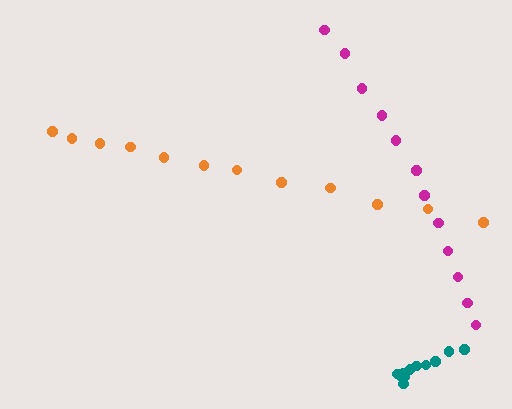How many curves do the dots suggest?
There are 3 distinct paths.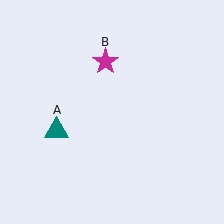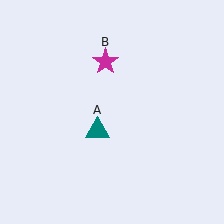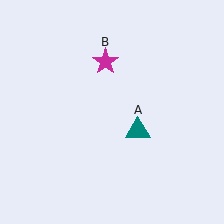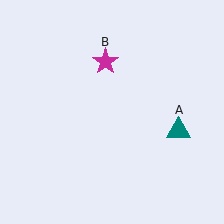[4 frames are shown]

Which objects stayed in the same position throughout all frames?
Magenta star (object B) remained stationary.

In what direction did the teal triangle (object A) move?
The teal triangle (object A) moved right.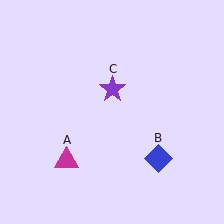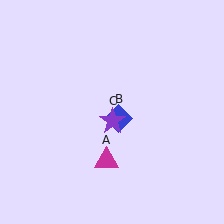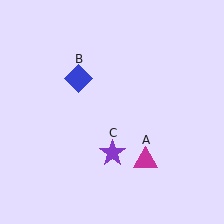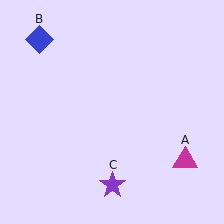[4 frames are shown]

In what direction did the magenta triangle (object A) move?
The magenta triangle (object A) moved right.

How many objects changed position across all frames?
3 objects changed position: magenta triangle (object A), blue diamond (object B), purple star (object C).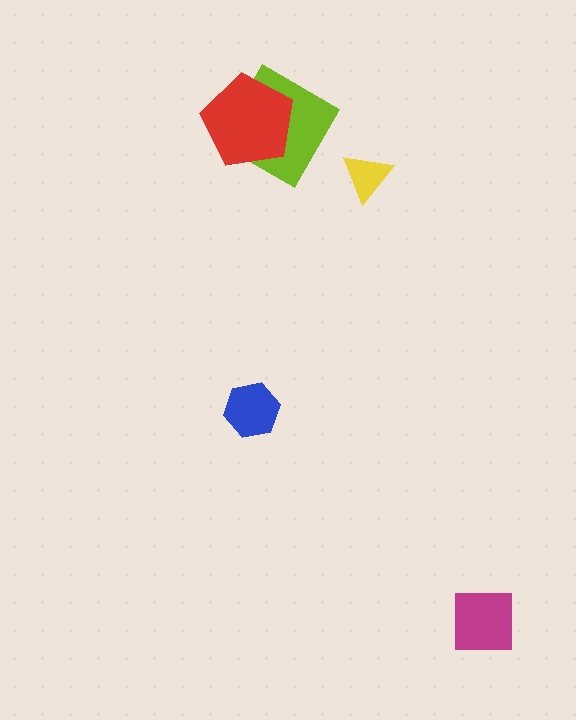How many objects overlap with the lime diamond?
1 object overlaps with the lime diamond.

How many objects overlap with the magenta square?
0 objects overlap with the magenta square.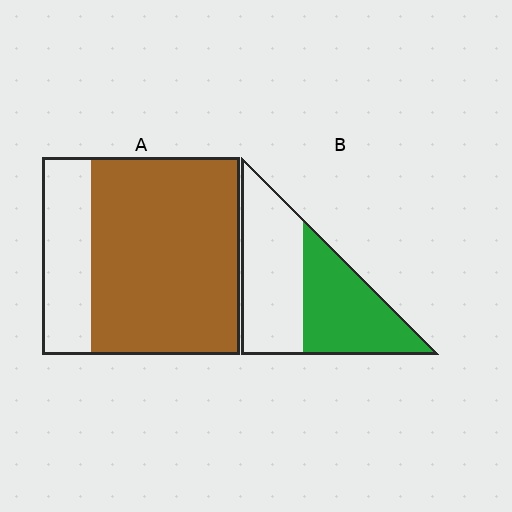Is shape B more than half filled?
Roughly half.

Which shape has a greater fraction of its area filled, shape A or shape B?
Shape A.